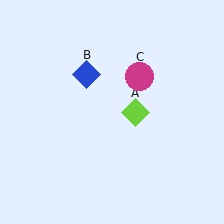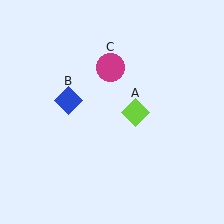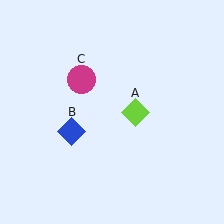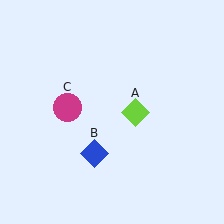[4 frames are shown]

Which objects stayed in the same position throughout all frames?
Lime diamond (object A) remained stationary.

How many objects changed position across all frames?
2 objects changed position: blue diamond (object B), magenta circle (object C).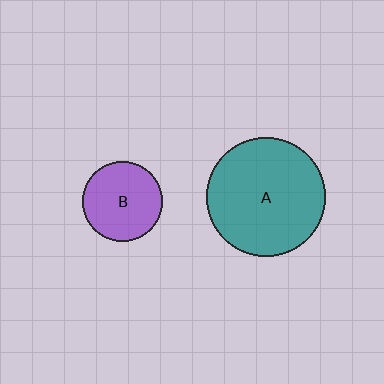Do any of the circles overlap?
No, none of the circles overlap.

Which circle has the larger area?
Circle A (teal).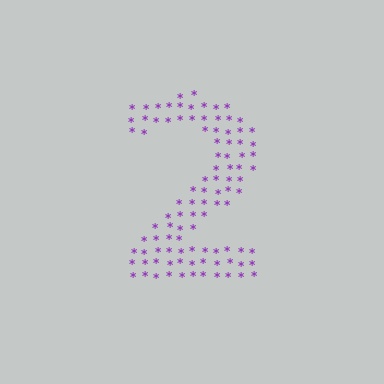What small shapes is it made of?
It is made of small asterisks.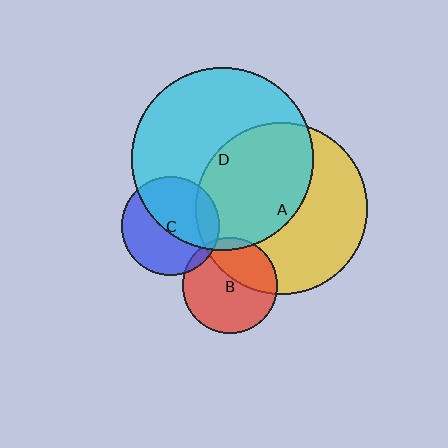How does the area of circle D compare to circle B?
Approximately 3.7 times.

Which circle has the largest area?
Circle D (cyan).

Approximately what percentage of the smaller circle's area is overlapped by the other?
Approximately 5%.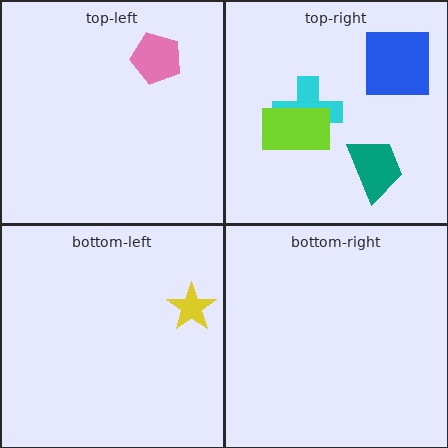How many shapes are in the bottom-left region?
1.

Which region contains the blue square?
The top-right region.